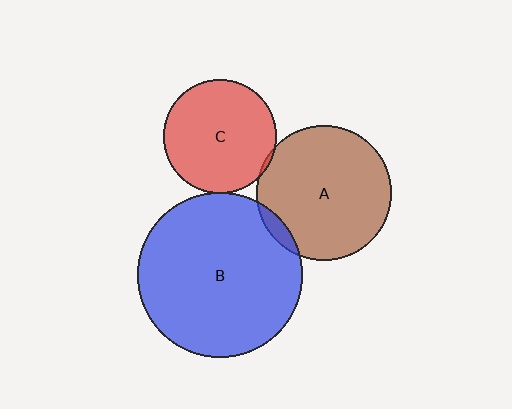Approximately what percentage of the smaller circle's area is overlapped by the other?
Approximately 5%.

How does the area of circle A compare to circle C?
Approximately 1.4 times.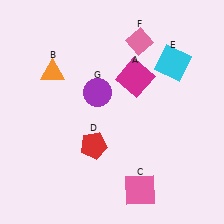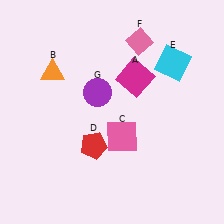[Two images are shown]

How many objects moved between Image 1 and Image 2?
1 object moved between the two images.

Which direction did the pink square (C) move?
The pink square (C) moved up.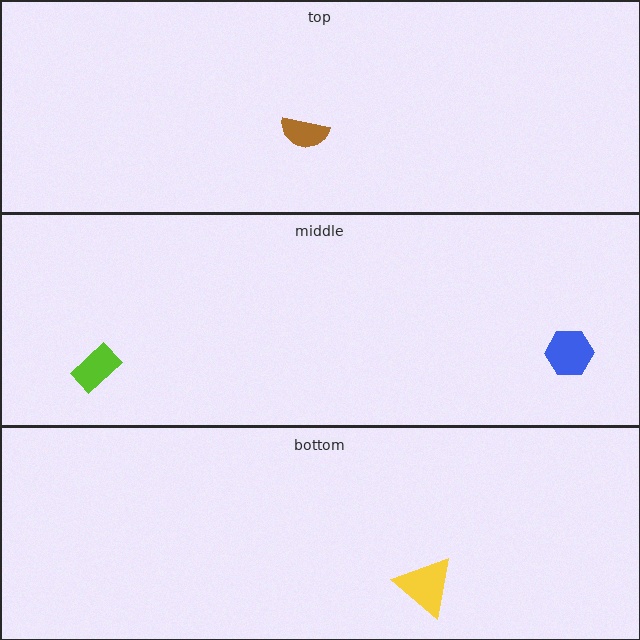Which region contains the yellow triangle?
The bottom region.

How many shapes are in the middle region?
2.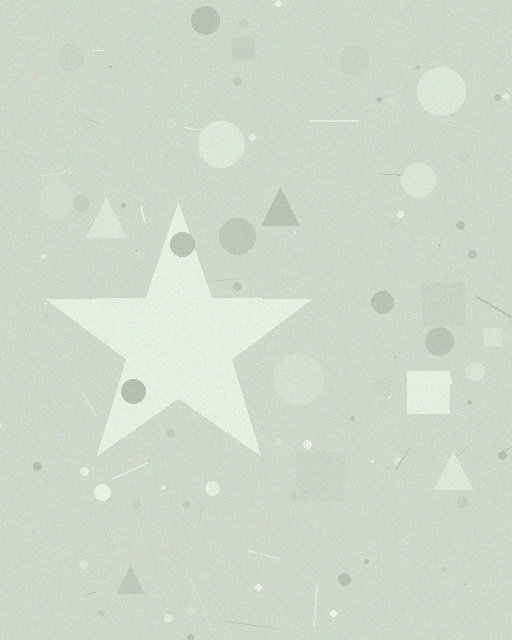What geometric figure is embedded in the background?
A star is embedded in the background.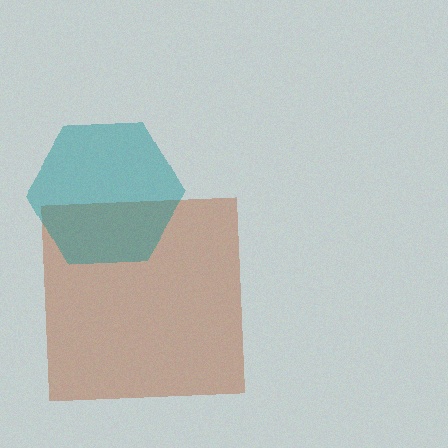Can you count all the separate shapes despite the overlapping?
Yes, there are 2 separate shapes.